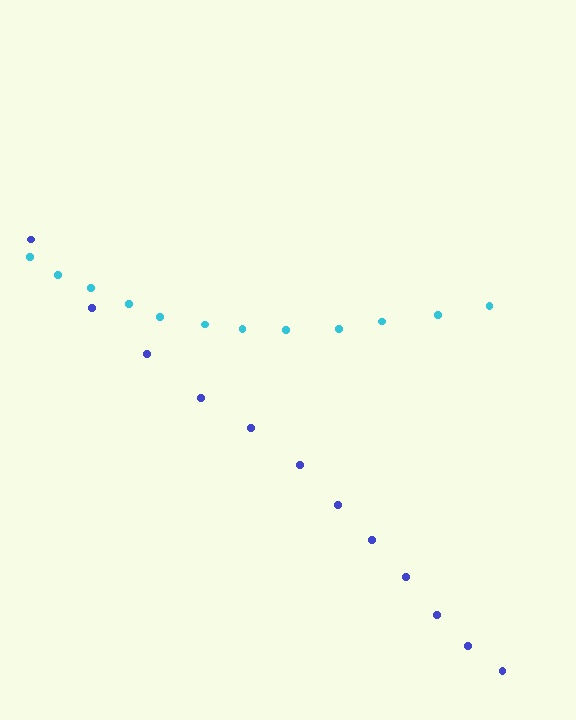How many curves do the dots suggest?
There are 2 distinct paths.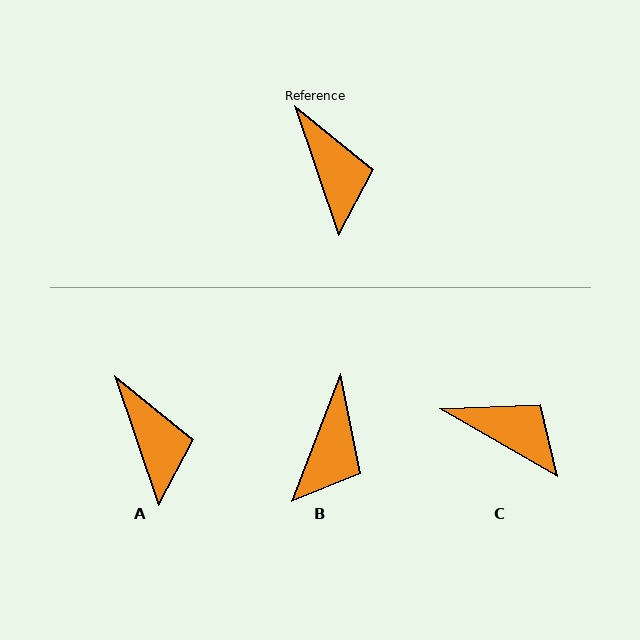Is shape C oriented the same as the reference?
No, it is off by about 42 degrees.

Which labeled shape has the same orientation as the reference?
A.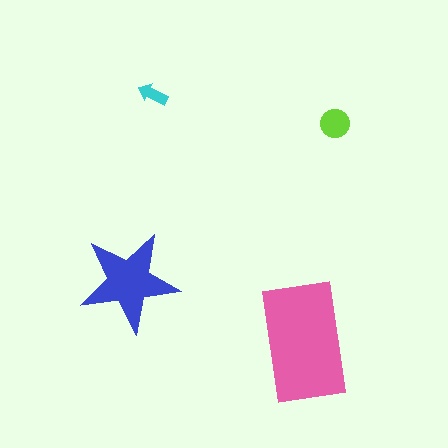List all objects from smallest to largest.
The cyan arrow, the lime circle, the blue star, the pink rectangle.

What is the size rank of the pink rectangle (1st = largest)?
1st.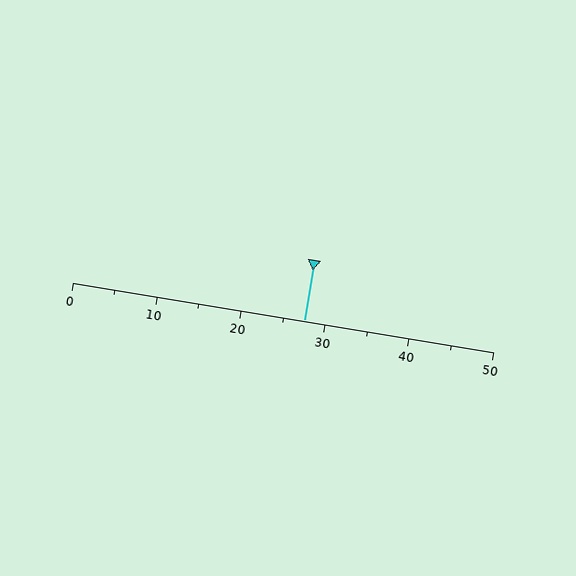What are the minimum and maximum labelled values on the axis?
The axis runs from 0 to 50.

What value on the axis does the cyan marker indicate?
The marker indicates approximately 27.5.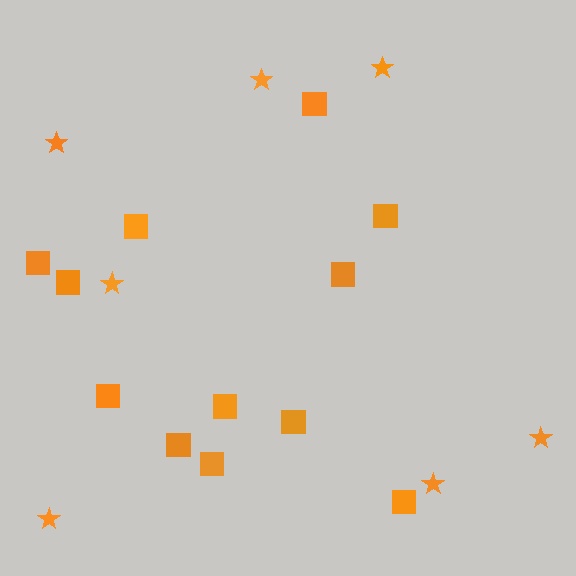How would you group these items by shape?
There are 2 groups: one group of stars (7) and one group of squares (12).